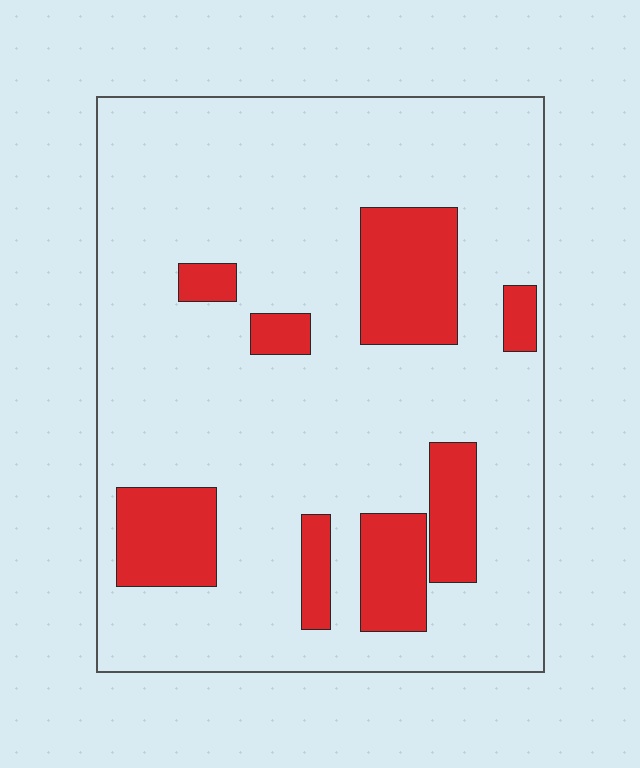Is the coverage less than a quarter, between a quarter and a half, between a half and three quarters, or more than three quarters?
Less than a quarter.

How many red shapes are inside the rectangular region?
8.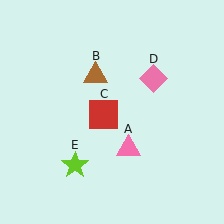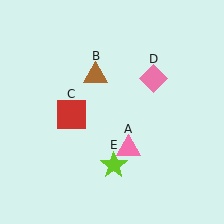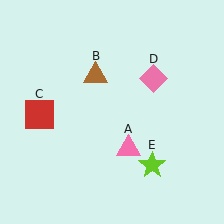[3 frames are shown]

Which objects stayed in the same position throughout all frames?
Pink triangle (object A) and brown triangle (object B) and pink diamond (object D) remained stationary.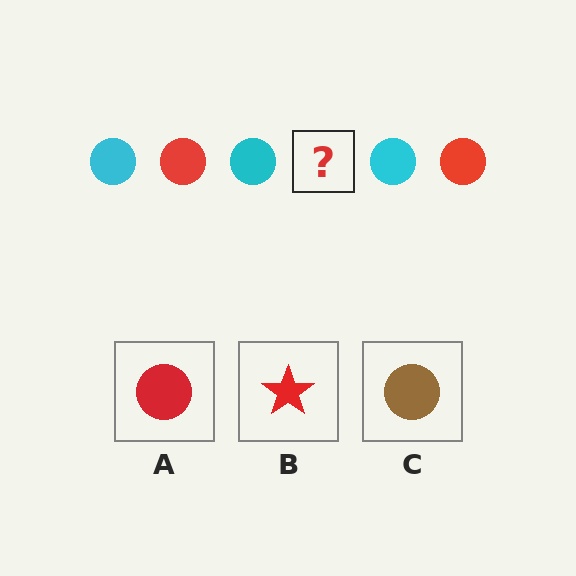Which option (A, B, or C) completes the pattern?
A.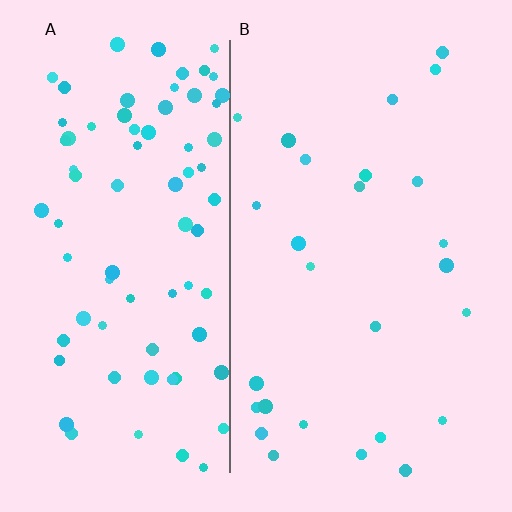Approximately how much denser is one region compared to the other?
Approximately 3.0× — region A over region B.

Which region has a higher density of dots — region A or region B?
A (the left).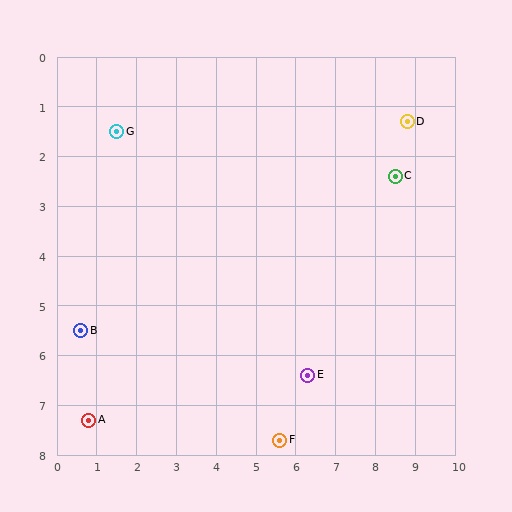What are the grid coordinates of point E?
Point E is at approximately (6.3, 6.4).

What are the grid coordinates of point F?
Point F is at approximately (5.6, 7.7).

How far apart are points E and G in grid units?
Points E and G are about 6.9 grid units apart.